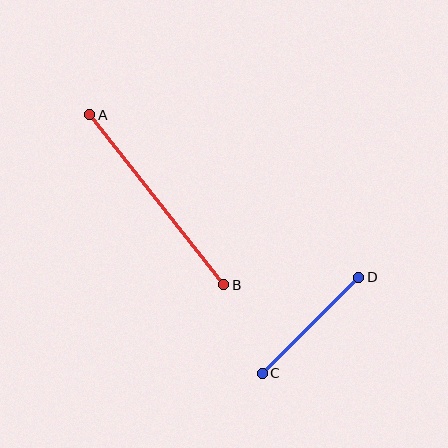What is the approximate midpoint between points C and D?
The midpoint is at approximately (310, 325) pixels.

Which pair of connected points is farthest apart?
Points A and B are farthest apart.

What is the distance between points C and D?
The distance is approximately 136 pixels.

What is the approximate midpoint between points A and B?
The midpoint is at approximately (157, 200) pixels.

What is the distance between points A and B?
The distance is approximately 216 pixels.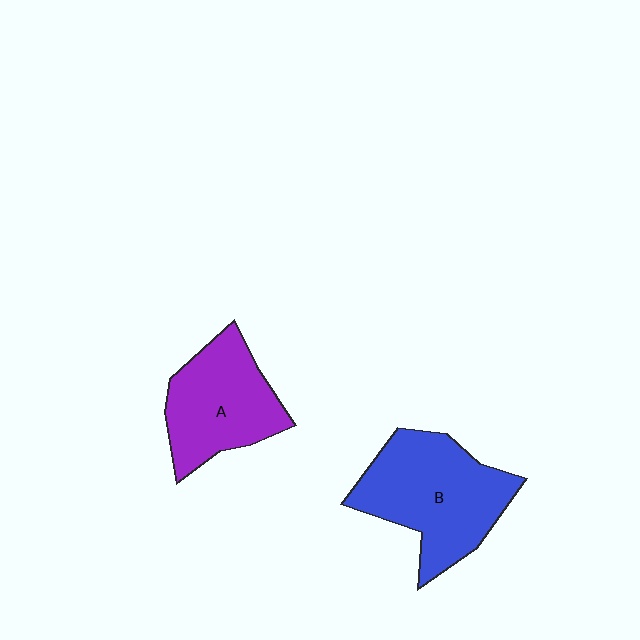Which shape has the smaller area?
Shape A (purple).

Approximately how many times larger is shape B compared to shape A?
Approximately 1.3 times.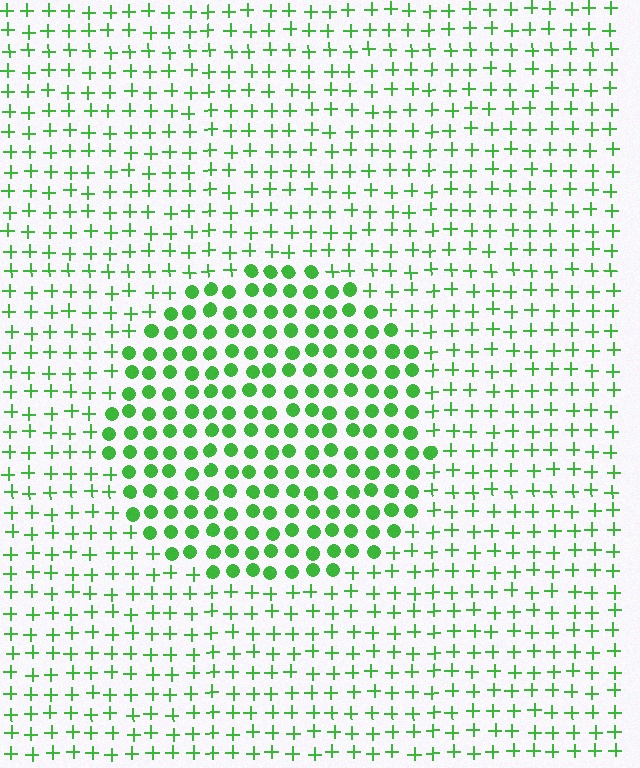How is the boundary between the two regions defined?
The boundary is defined by a change in element shape: circles inside vs. plus signs outside. All elements share the same color and spacing.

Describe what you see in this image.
The image is filled with small green elements arranged in a uniform grid. A circle-shaped region contains circles, while the surrounding area contains plus signs. The boundary is defined purely by the change in element shape.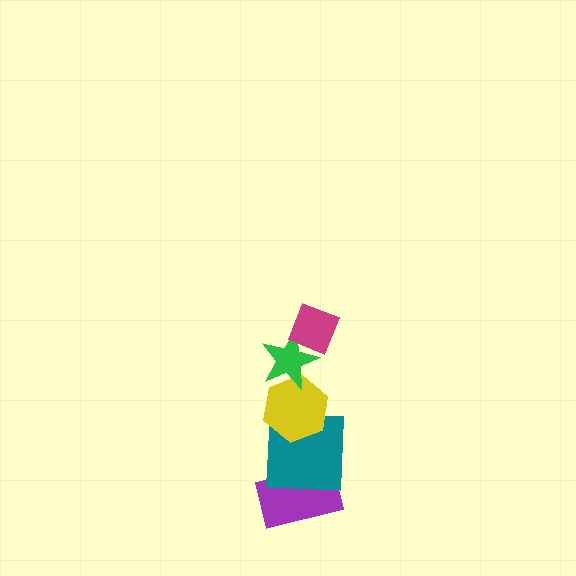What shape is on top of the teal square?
The yellow hexagon is on top of the teal square.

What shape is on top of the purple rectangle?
The teal square is on top of the purple rectangle.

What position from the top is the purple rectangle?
The purple rectangle is 5th from the top.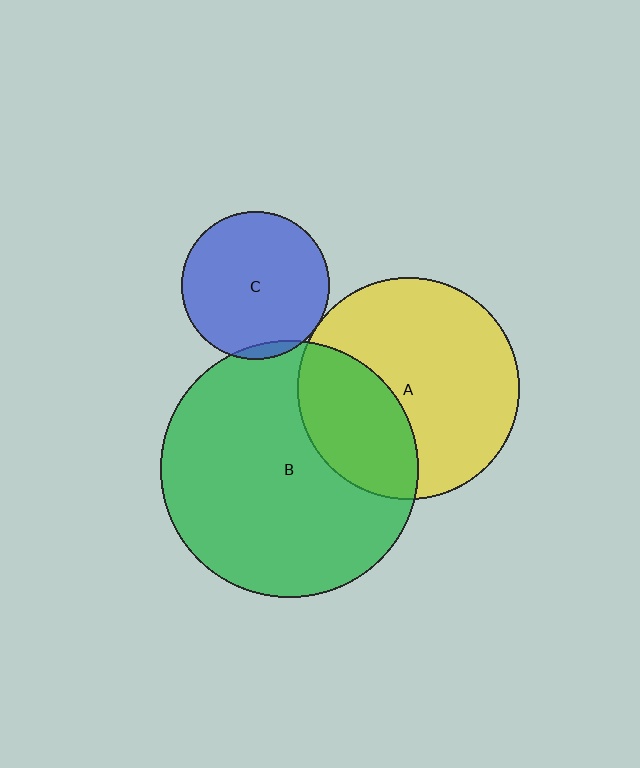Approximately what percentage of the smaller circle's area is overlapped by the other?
Approximately 35%.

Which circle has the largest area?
Circle B (green).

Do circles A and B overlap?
Yes.